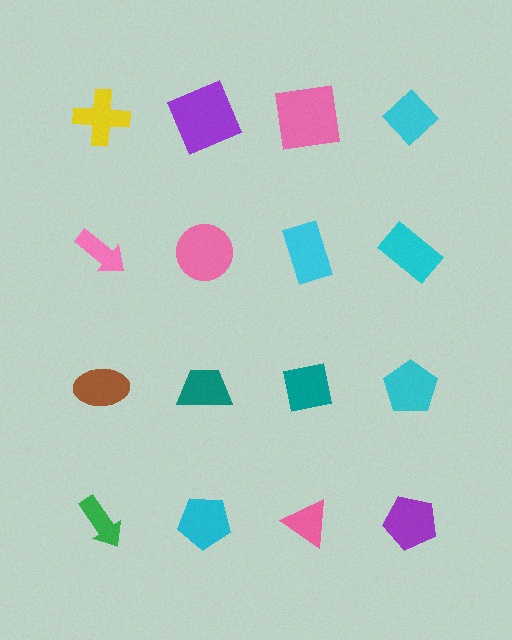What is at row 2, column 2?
A pink circle.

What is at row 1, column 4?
A cyan diamond.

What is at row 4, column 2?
A cyan pentagon.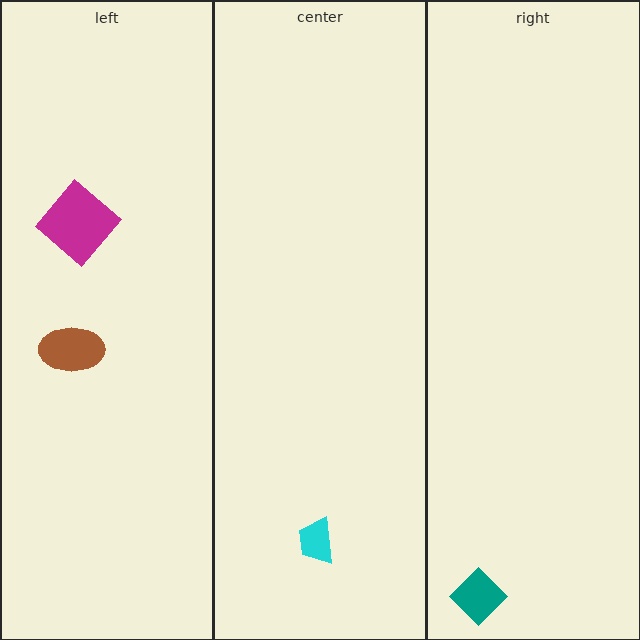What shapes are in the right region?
The teal diamond.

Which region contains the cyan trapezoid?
The center region.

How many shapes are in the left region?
2.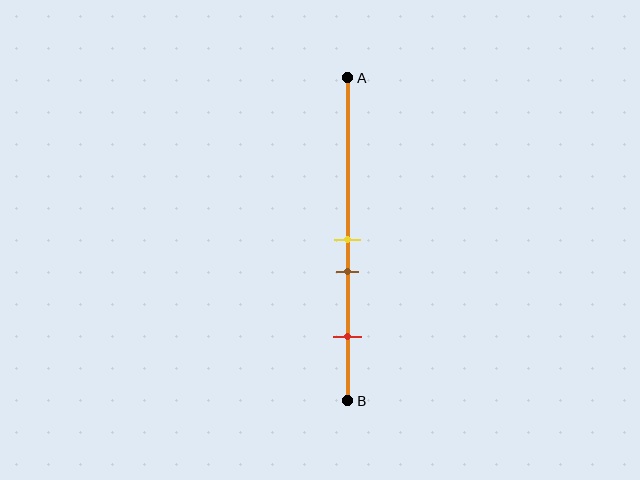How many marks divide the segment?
There are 3 marks dividing the segment.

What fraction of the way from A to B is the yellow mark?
The yellow mark is approximately 50% (0.5) of the way from A to B.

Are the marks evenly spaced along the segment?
No, the marks are not evenly spaced.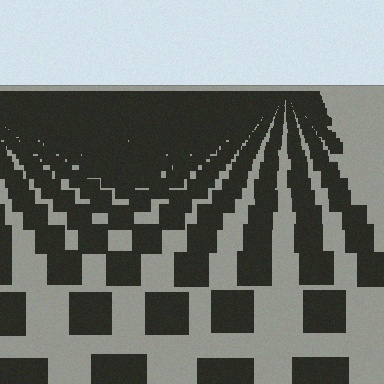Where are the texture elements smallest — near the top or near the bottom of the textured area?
Near the top.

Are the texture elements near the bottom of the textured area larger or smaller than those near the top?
Larger. Near the bottom, elements are closer to the viewer and appear at a bigger on-screen size.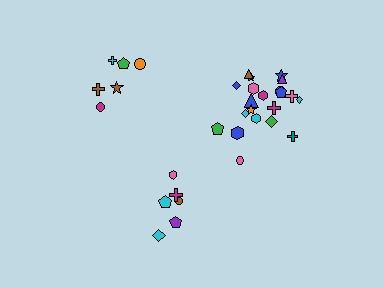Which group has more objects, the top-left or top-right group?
The top-right group.